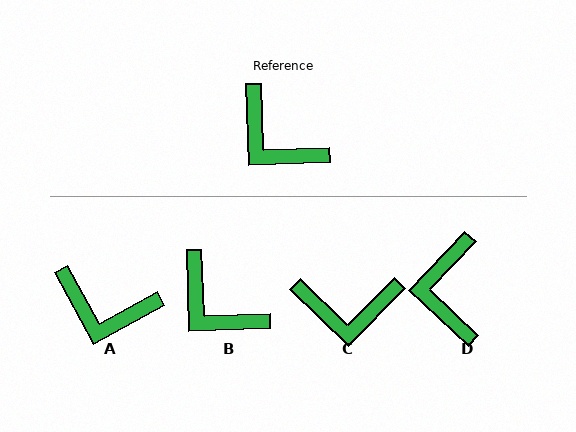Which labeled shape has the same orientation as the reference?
B.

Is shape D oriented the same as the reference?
No, it is off by about 45 degrees.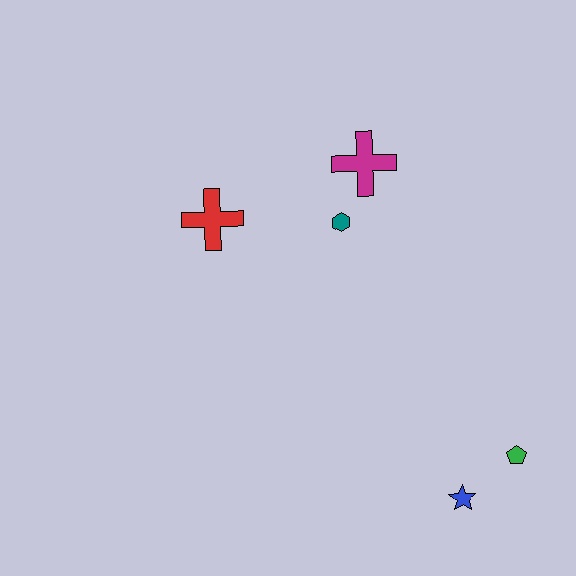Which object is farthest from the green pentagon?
The red cross is farthest from the green pentagon.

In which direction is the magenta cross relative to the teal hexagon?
The magenta cross is above the teal hexagon.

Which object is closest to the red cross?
The teal hexagon is closest to the red cross.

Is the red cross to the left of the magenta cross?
Yes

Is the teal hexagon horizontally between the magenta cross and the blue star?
No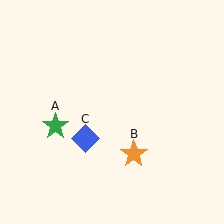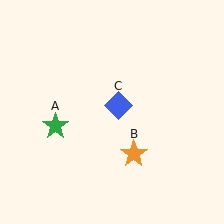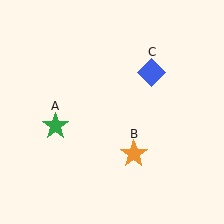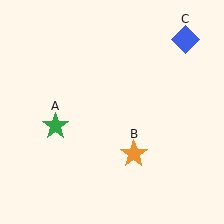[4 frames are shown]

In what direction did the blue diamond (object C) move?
The blue diamond (object C) moved up and to the right.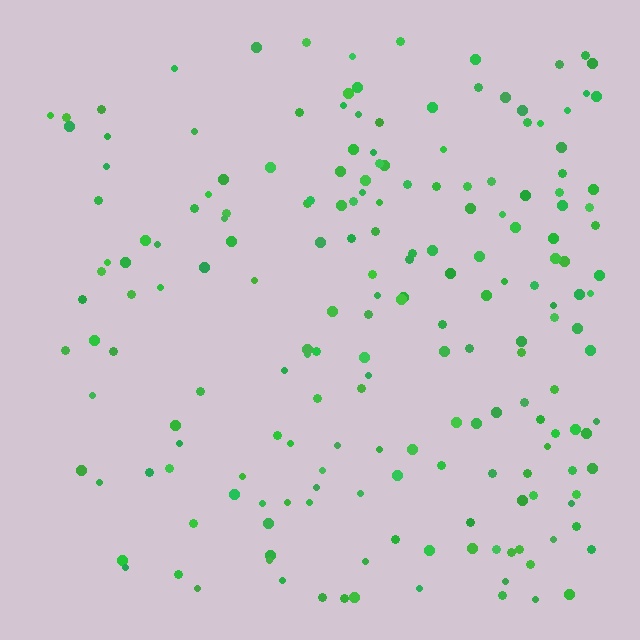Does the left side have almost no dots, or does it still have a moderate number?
Still a moderate number, just noticeably fewer than the right.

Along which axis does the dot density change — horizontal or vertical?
Horizontal.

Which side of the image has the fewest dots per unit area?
The left.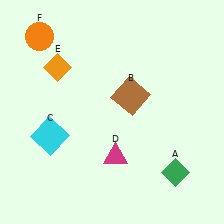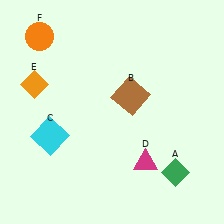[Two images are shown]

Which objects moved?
The objects that moved are: the magenta triangle (D), the orange diamond (E).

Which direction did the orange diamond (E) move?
The orange diamond (E) moved left.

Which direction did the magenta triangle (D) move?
The magenta triangle (D) moved right.